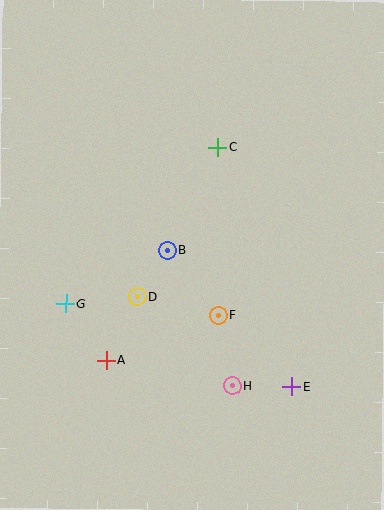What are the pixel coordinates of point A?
Point A is at (106, 360).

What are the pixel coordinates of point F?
Point F is at (219, 315).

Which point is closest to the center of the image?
Point B at (168, 250) is closest to the center.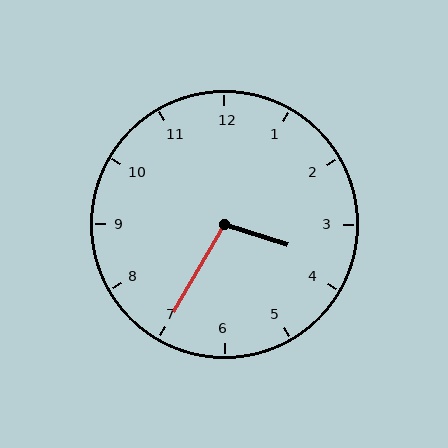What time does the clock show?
3:35.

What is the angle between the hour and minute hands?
Approximately 102 degrees.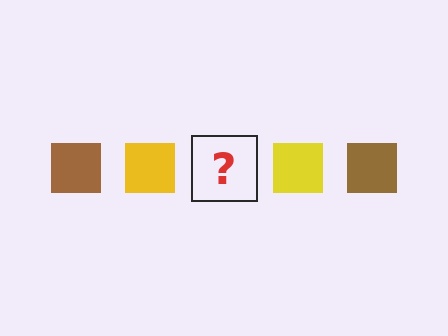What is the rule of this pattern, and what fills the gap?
The rule is that the pattern cycles through brown, yellow squares. The gap should be filled with a brown square.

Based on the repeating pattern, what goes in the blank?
The blank should be a brown square.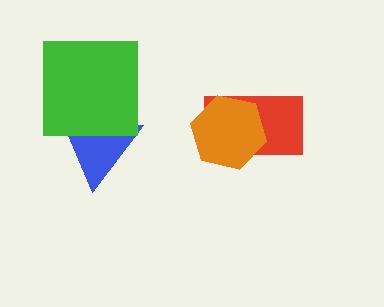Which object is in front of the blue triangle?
The green square is in front of the blue triangle.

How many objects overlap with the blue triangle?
1 object overlaps with the blue triangle.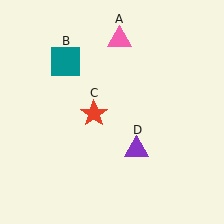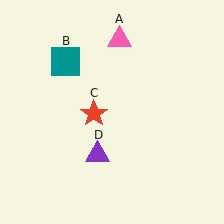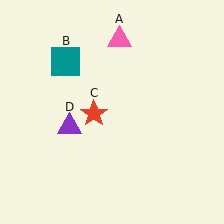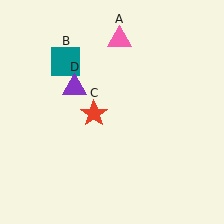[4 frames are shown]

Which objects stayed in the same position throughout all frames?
Pink triangle (object A) and teal square (object B) and red star (object C) remained stationary.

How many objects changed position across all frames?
1 object changed position: purple triangle (object D).